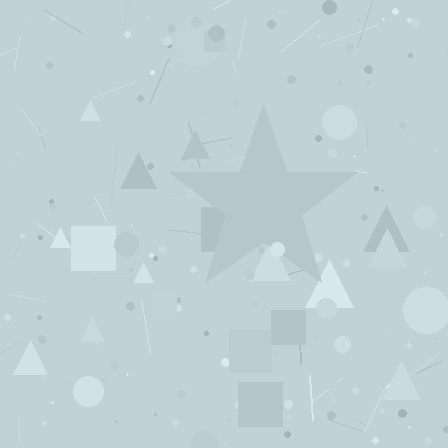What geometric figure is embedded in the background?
A star is embedded in the background.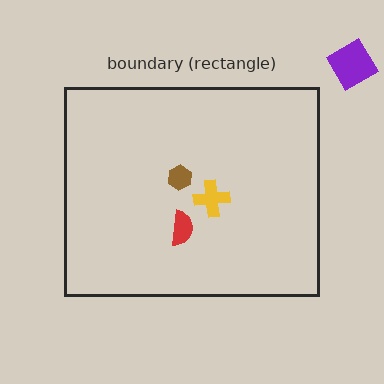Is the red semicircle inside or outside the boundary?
Inside.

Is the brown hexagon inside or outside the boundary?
Inside.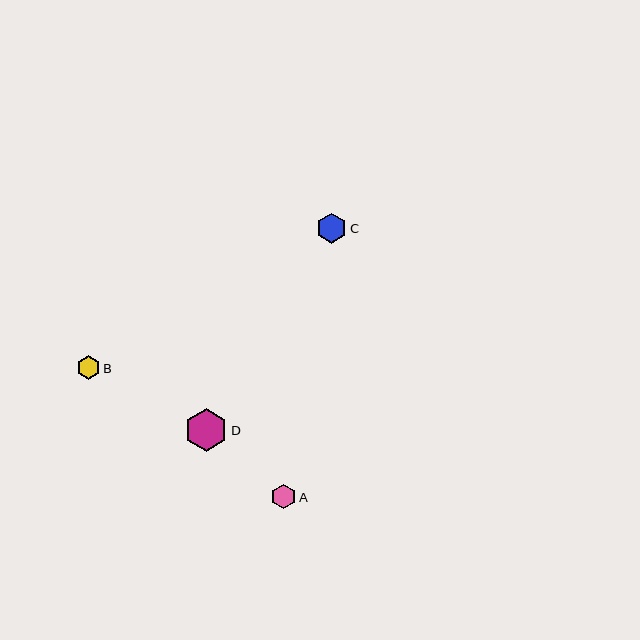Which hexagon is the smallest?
Hexagon B is the smallest with a size of approximately 24 pixels.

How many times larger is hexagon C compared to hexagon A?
Hexagon C is approximately 1.2 times the size of hexagon A.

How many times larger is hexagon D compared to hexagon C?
Hexagon D is approximately 1.4 times the size of hexagon C.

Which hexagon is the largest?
Hexagon D is the largest with a size of approximately 43 pixels.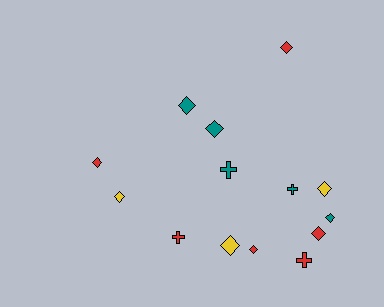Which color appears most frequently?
Red, with 6 objects.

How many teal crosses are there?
There are 2 teal crosses.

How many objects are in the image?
There are 14 objects.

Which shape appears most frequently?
Diamond, with 10 objects.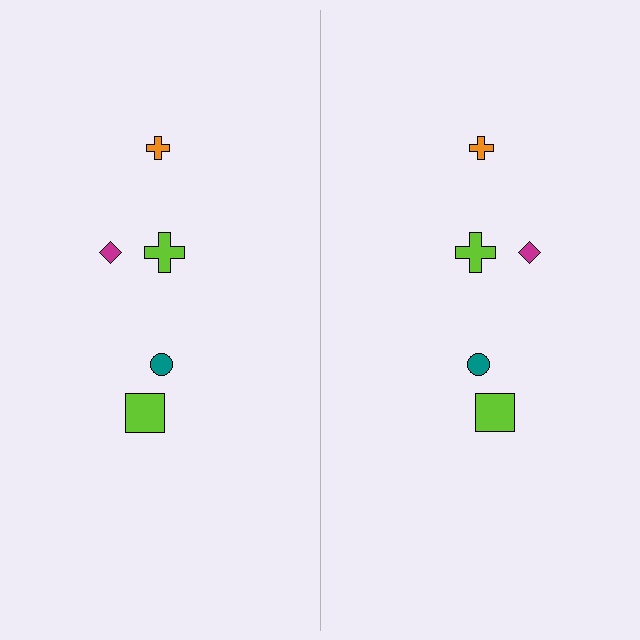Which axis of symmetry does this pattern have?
The pattern has a vertical axis of symmetry running through the center of the image.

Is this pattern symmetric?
Yes, this pattern has bilateral (reflection) symmetry.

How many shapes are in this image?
There are 10 shapes in this image.